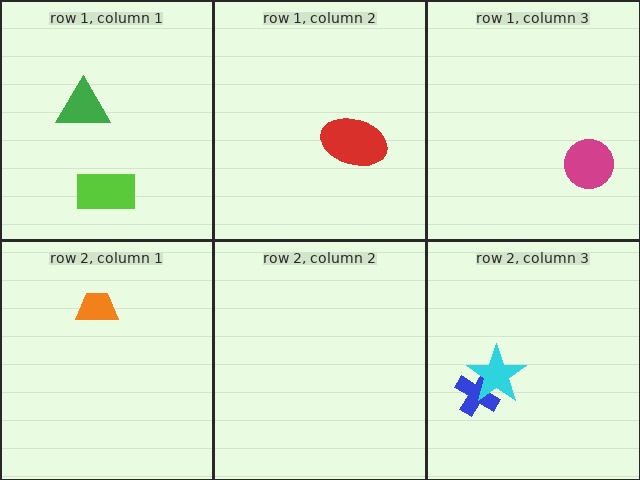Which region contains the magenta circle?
The row 1, column 3 region.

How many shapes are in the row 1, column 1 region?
2.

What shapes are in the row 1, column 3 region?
The magenta circle.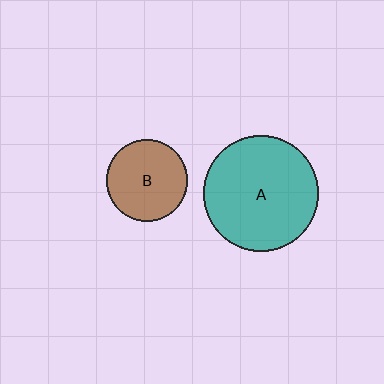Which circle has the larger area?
Circle A (teal).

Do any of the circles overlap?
No, none of the circles overlap.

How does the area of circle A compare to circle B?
Approximately 2.0 times.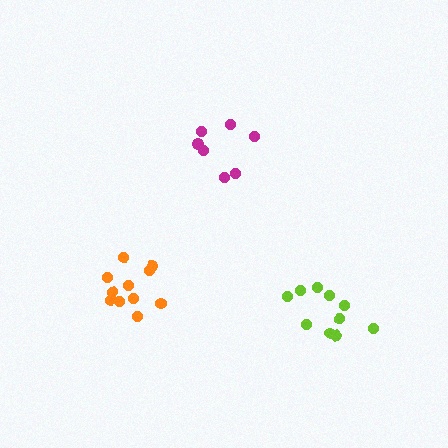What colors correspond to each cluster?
The clusters are colored: orange, lime, magenta.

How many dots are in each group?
Group 1: 11 dots, Group 2: 10 dots, Group 3: 7 dots (28 total).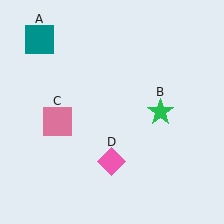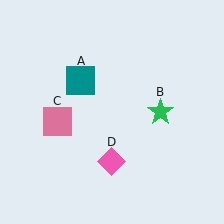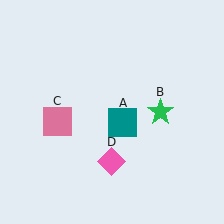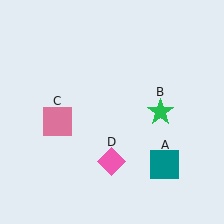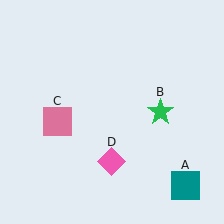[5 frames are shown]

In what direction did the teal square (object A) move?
The teal square (object A) moved down and to the right.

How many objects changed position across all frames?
1 object changed position: teal square (object A).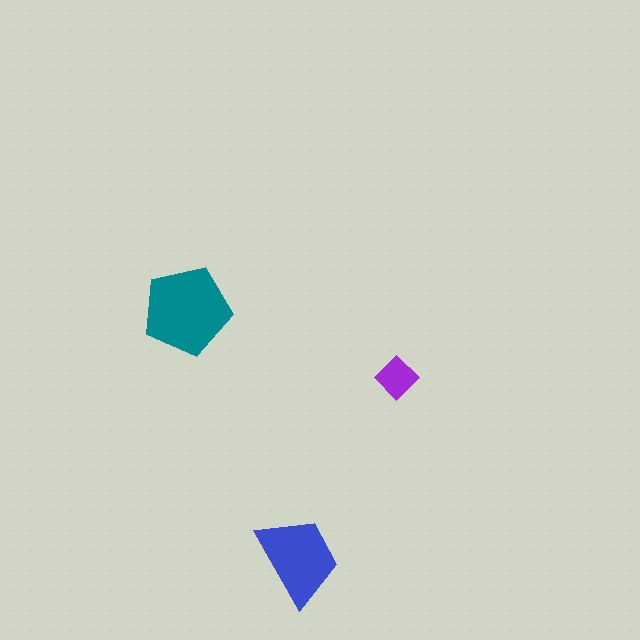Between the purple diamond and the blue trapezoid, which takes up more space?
The blue trapezoid.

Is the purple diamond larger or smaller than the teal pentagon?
Smaller.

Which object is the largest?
The teal pentagon.